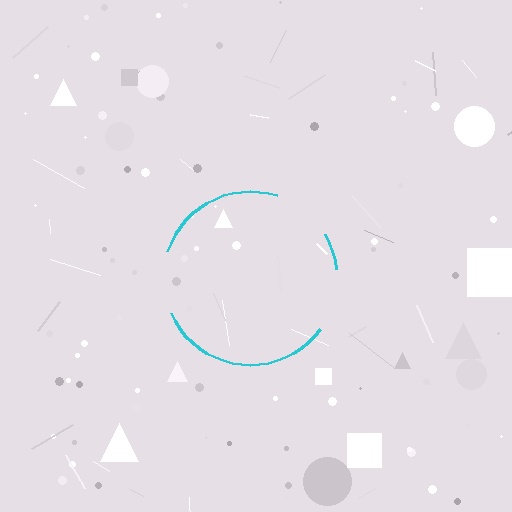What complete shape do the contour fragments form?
The contour fragments form a circle.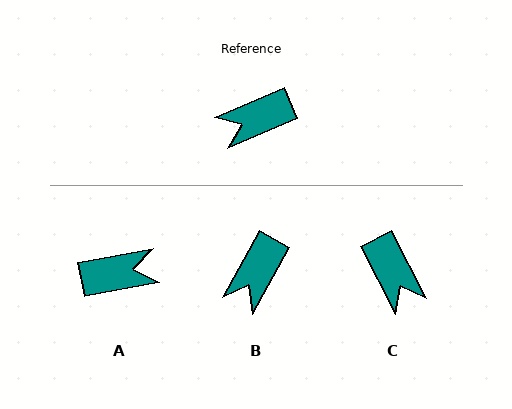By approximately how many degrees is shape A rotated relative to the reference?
Approximately 167 degrees counter-clockwise.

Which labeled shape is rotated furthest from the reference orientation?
A, about 167 degrees away.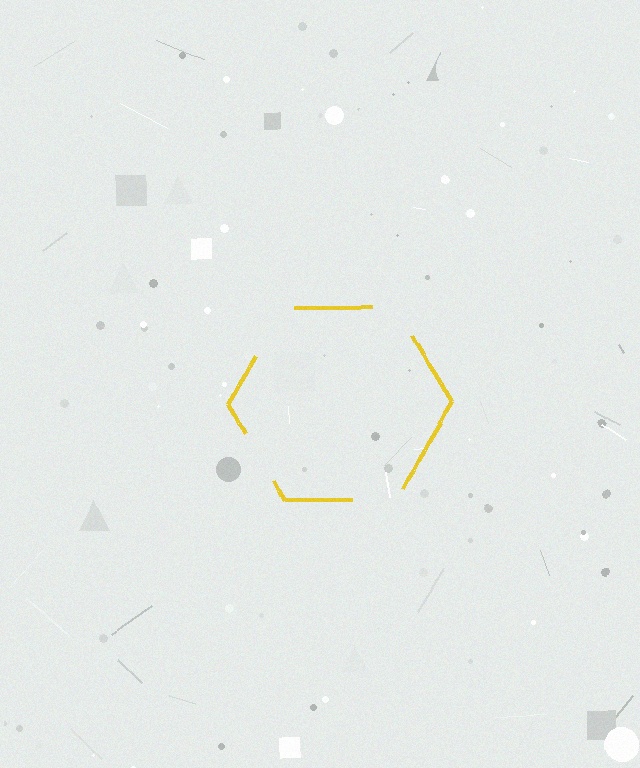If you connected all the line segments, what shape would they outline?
They would outline a hexagon.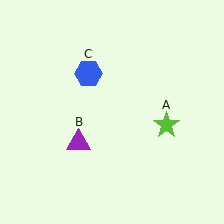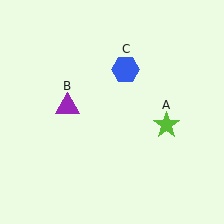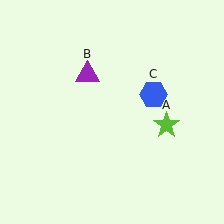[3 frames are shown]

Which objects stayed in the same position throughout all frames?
Lime star (object A) remained stationary.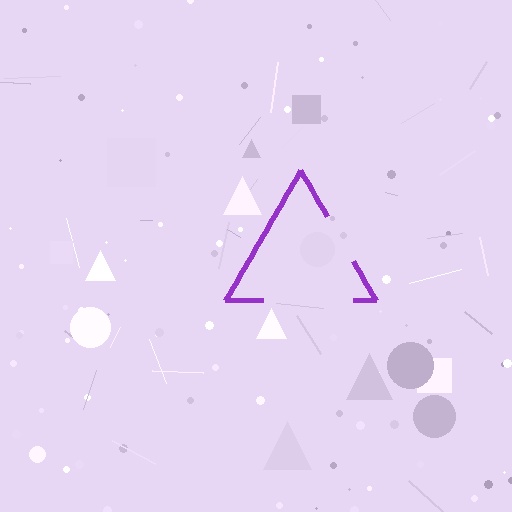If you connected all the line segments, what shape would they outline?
They would outline a triangle.